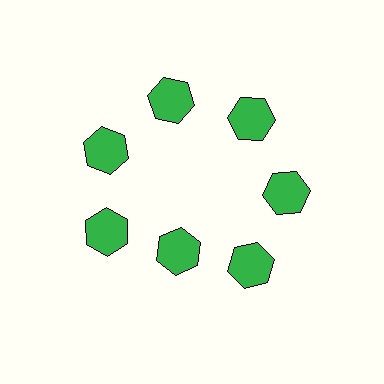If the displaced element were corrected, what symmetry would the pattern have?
It would have 7-fold rotational symmetry — the pattern would map onto itself every 51 degrees.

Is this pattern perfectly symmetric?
No. The 7 green hexagons are arranged in a ring, but one element near the 6 o'clock position is pulled inward toward the center, breaking the 7-fold rotational symmetry.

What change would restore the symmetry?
The symmetry would be restored by moving it outward, back onto the ring so that all 7 hexagons sit at equal angles and equal distance from the center.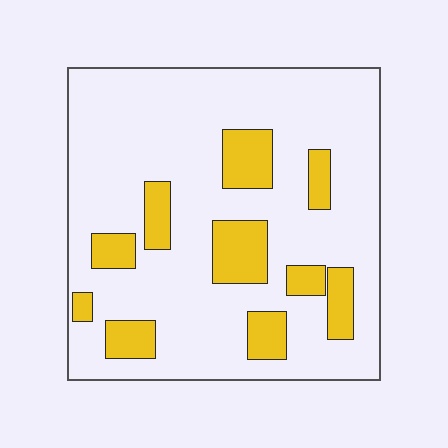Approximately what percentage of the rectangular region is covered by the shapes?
Approximately 20%.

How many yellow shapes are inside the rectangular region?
10.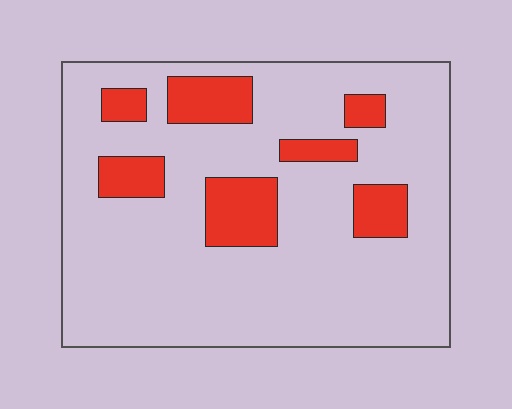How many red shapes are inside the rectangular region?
7.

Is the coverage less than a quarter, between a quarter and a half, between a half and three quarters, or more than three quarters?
Less than a quarter.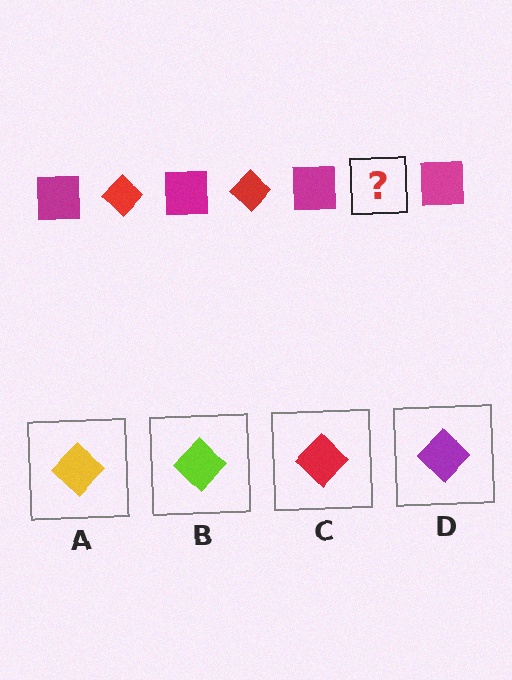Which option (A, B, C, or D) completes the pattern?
C.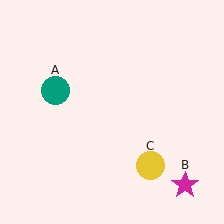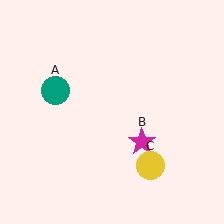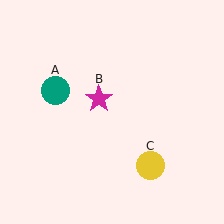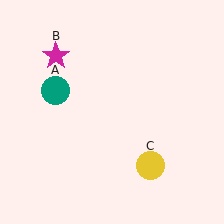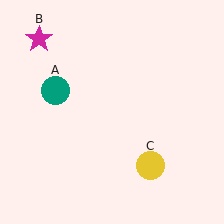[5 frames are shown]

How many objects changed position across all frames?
1 object changed position: magenta star (object B).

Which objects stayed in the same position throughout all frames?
Teal circle (object A) and yellow circle (object C) remained stationary.